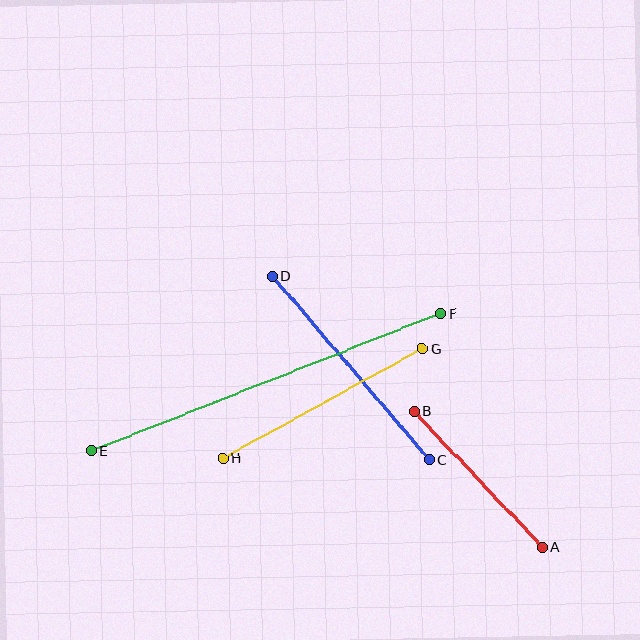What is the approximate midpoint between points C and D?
The midpoint is at approximately (350, 368) pixels.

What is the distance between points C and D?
The distance is approximately 241 pixels.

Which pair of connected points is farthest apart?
Points E and F are farthest apart.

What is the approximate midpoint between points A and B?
The midpoint is at approximately (478, 479) pixels.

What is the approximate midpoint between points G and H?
The midpoint is at approximately (323, 403) pixels.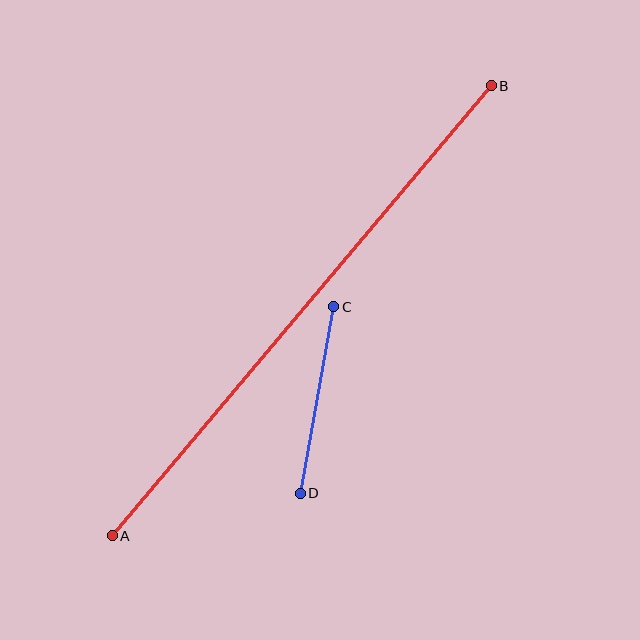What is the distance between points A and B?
The distance is approximately 588 pixels.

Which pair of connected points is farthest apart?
Points A and B are farthest apart.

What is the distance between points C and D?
The distance is approximately 189 pixels.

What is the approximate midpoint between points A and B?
The midpoint is at approximately (302, 311) pixels.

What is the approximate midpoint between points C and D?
The midpoint is at approximately (317, 400) pixels.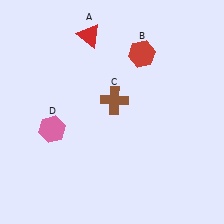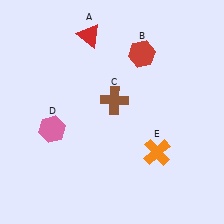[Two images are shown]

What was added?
An orange cross (E) was added in Image 2.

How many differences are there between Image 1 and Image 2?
There is 1 difference between the two images.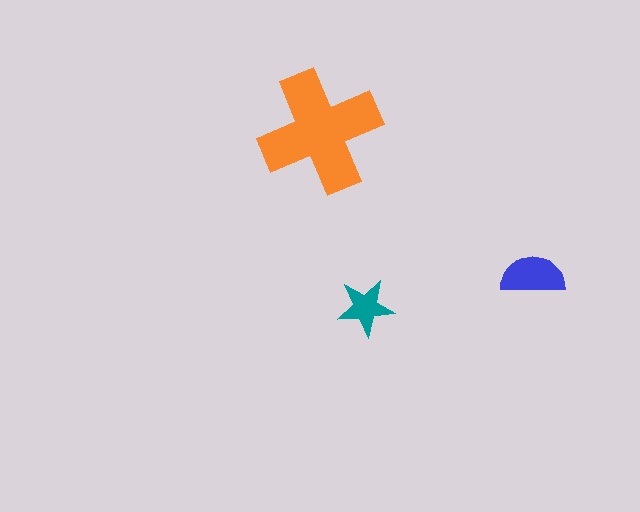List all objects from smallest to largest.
The teal star, the blue semicircle, the orange cross.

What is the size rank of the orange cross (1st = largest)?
1st.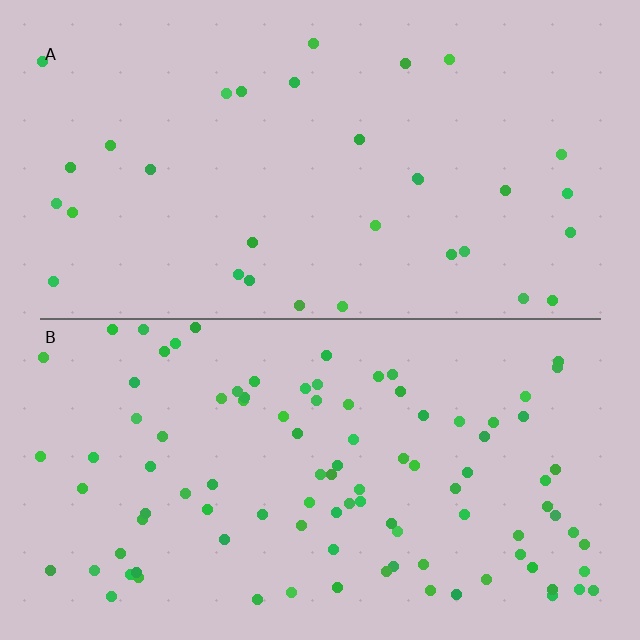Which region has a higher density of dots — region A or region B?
B (the bottom).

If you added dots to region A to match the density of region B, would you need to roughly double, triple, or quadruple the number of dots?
Approximately triple.